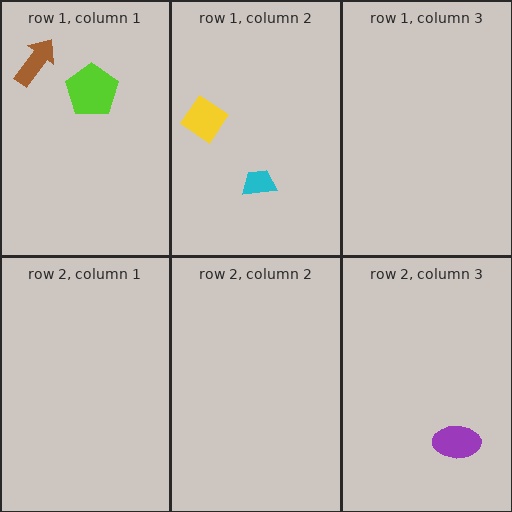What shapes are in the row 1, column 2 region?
The cyan trapezoid, the yellow diamond.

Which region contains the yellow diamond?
The row 1, column 2 region.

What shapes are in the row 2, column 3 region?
The purple ellipse.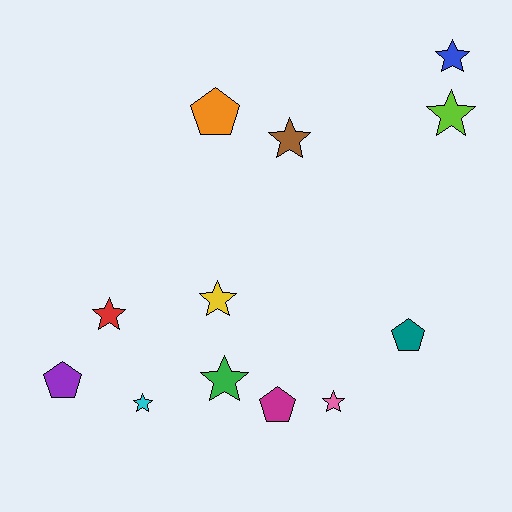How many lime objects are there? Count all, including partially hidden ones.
There is 1 lime object.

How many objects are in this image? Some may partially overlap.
There are 12 objects.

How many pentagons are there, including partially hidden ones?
There are 4 pentagons.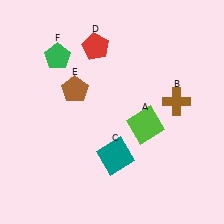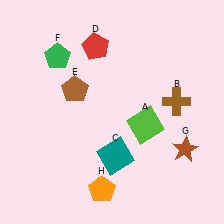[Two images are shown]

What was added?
A brown star (G), an orange pentagon (H) were added in Image 2.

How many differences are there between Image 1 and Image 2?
There are 2 differences between the two images.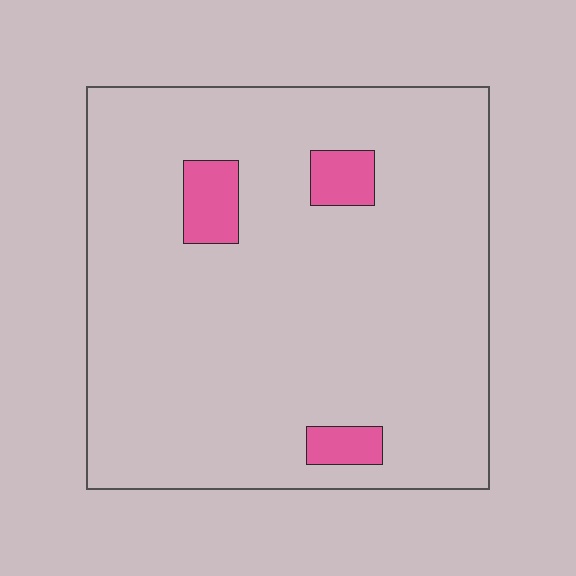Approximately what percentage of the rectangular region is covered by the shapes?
Approximately 5%.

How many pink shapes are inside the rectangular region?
3.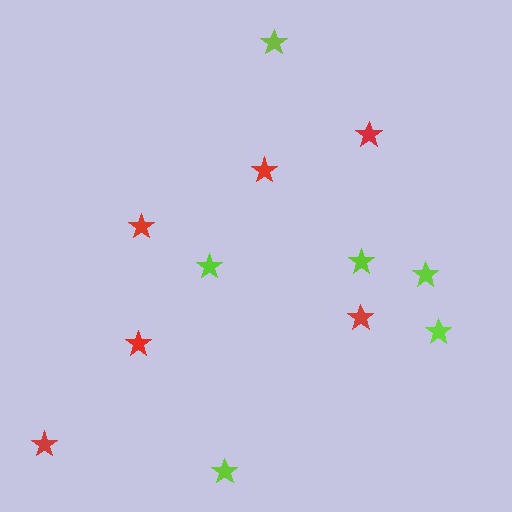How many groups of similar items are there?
There are 2 groups: one group of lime stars (6) and one group of red stars (6).